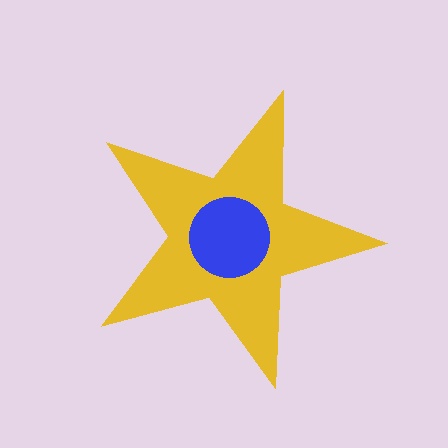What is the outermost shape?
The yellow star.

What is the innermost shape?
The blue circle.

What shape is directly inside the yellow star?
The blue circle.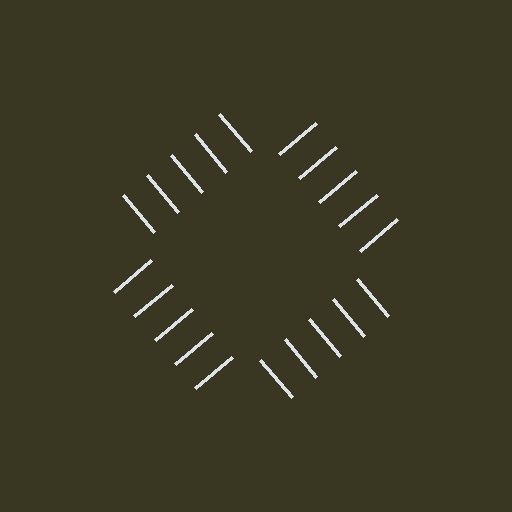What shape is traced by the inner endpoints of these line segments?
An illusory square — the line segments terminate on its edges but no continuous stroke is drawn.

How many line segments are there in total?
20 — 5 along each of the 4 edges.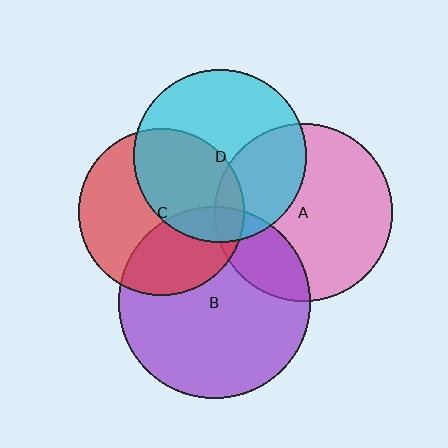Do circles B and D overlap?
Yes.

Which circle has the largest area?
Circle B (purple).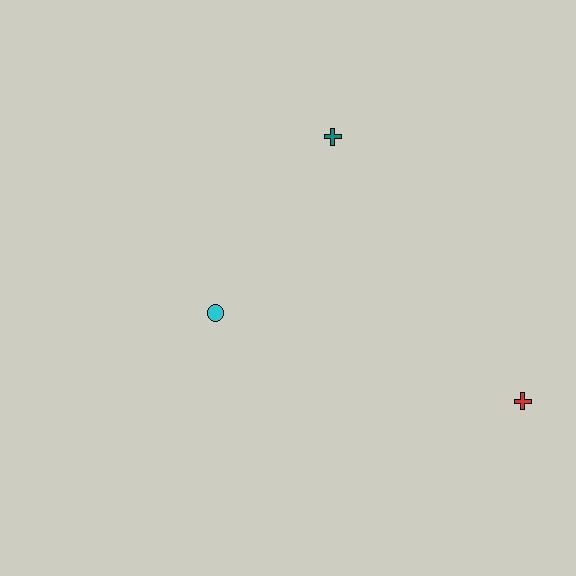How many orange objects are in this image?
There are no orange objects.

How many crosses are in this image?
There are 2 crosses.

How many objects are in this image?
There are 3 objects.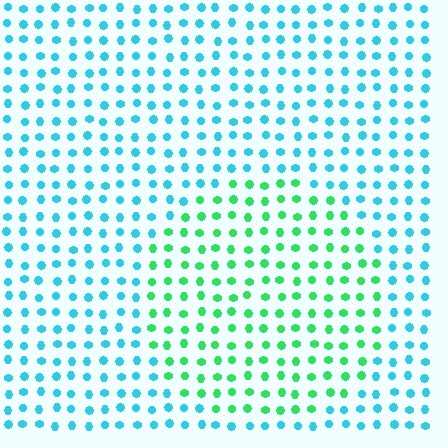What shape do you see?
I see a circle.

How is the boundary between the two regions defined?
The boundary is defined purely by a slight shift in hue (about 50 degrees). Spacing, size, and orientation are identical on both sides.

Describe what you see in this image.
The image is filled with small cyan elements in a uniform arrangement. A circle-shaped region is visible where the elements are tinted to a slightly different hue, forming a subtle color boundary.